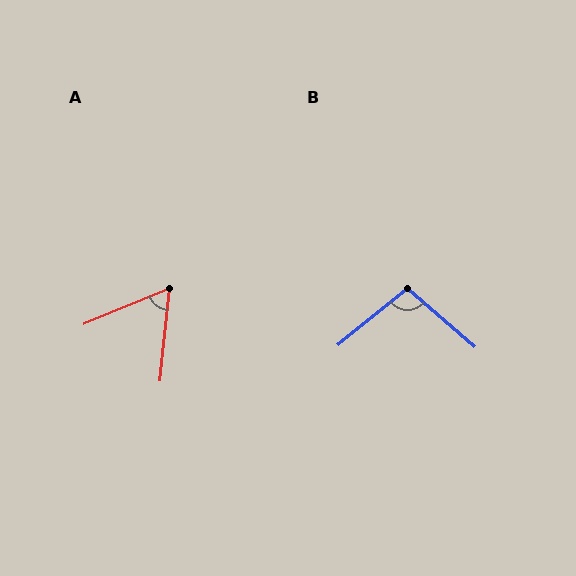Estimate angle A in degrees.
Approximately 62 degrees.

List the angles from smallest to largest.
A (62°), B (100°).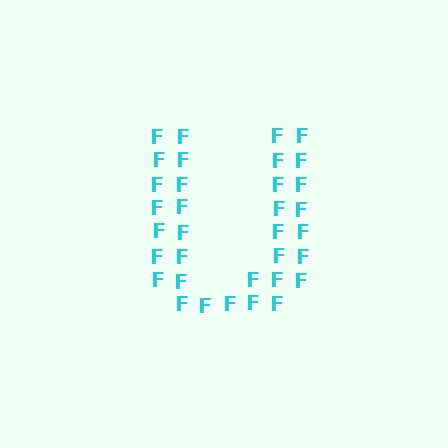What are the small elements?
The small elements are letter F's.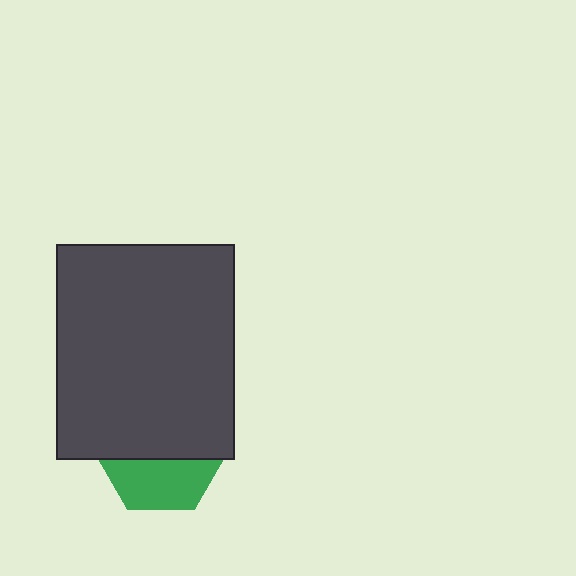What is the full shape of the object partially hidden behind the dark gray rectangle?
The partially hidden object is a green hexagon.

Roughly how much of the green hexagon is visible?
A small part of it is visible (roughly 40%).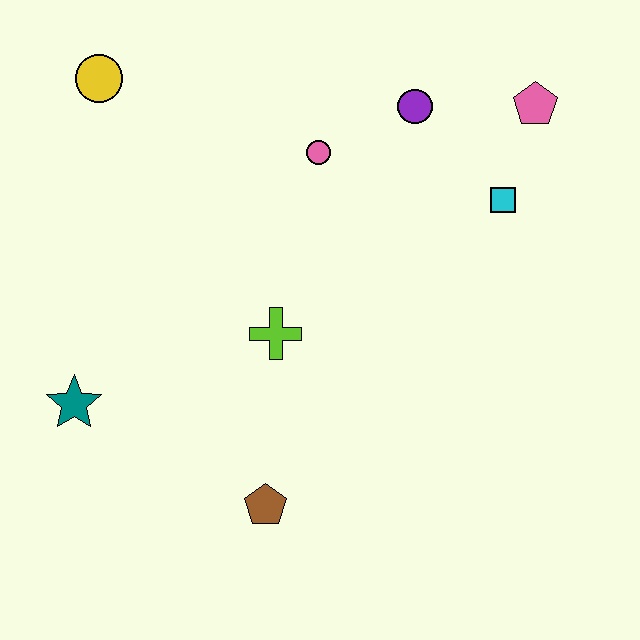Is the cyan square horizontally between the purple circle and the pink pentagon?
Yes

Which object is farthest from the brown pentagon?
The pink pentagon is farthest from the brown pentagon.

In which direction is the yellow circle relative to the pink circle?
The yellow circle is to the left of the pink circle.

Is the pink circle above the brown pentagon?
Yes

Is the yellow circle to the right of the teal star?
Yes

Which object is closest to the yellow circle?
The pink circle is closest to the yellow circle.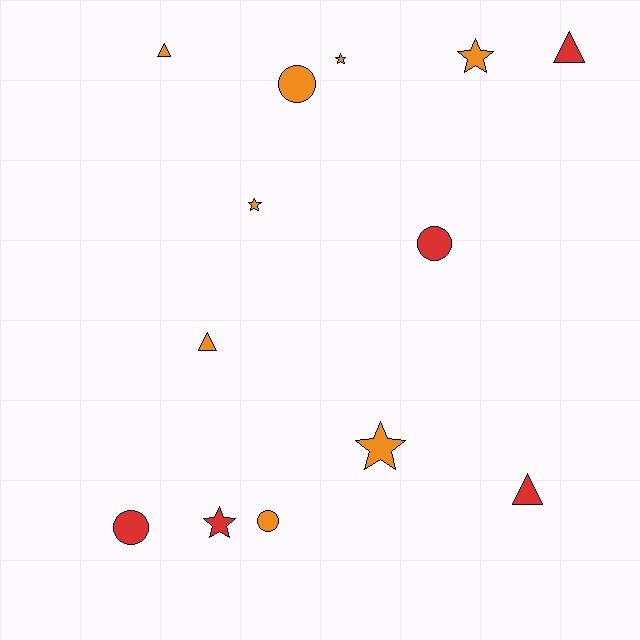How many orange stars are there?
There are 4 orange stars.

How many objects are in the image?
There are 13 objects.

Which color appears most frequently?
Orange, with 8 objects.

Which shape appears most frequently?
Star, with 5 objects.